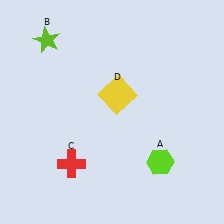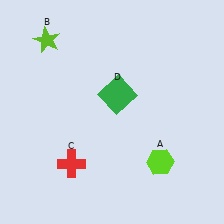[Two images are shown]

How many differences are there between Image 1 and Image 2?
There is 1 difference between the two images.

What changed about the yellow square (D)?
In Image 1, D is yellow. In Image 2, it changed to green.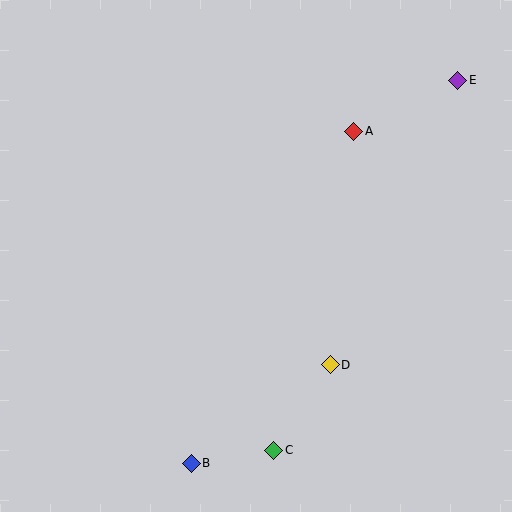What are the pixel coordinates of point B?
Point B is at (191, 463).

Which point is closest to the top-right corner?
Point E is closest to the top-right corner.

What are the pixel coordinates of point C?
Point C is at (274, 450).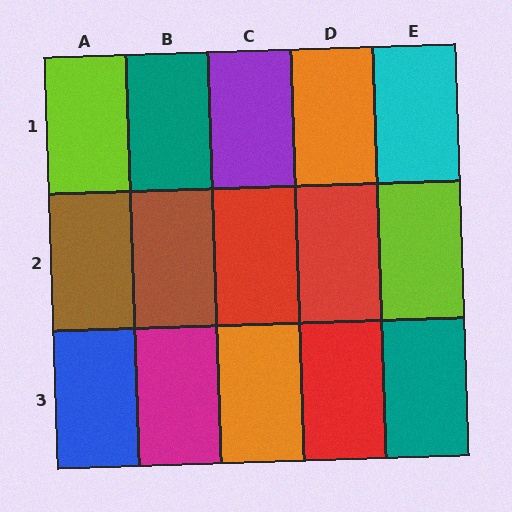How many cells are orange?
2 cells are orange.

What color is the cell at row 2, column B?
Brown.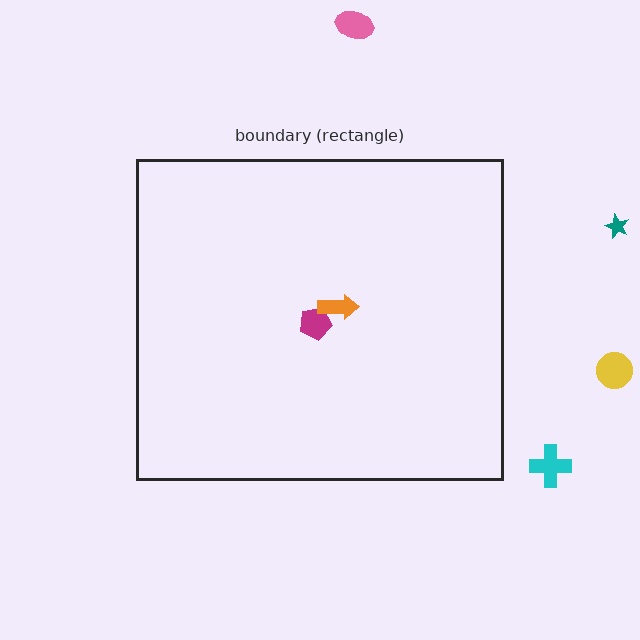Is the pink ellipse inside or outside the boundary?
Outside.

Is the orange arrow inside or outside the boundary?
Inside.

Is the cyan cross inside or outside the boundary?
Outside.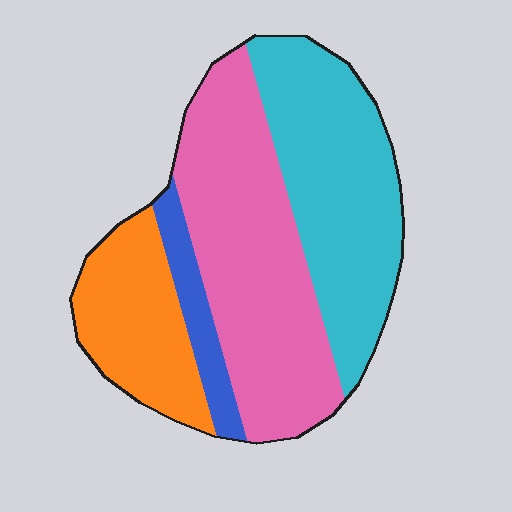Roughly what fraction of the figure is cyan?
Cyan takes up about one third (1/3) of the figure.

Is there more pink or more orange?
Pink.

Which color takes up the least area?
Blue, at roughly 10%.